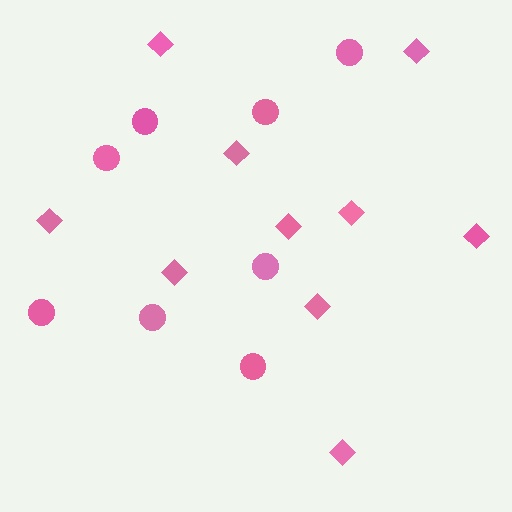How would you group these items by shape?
There are 2 groups: one group of circles (8) and one group of diamonds (10).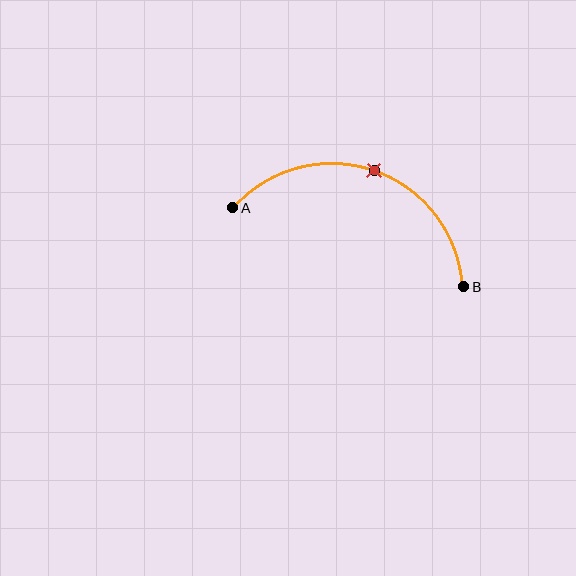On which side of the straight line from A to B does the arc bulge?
The arc bulges above the straight line connecting A and B.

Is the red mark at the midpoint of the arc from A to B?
Yes. The red mark lies on the arc at equal arc-length from both A and B — it is the arc midpoint.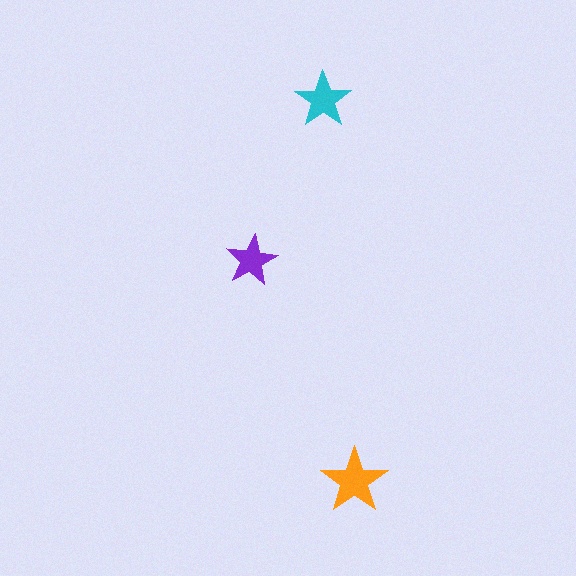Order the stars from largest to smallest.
the orange one, the cyan one, the purple one.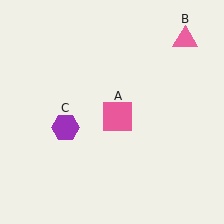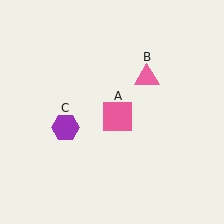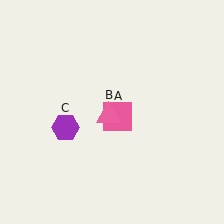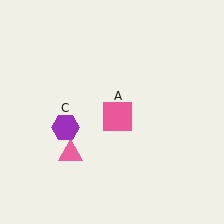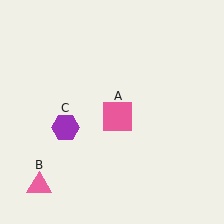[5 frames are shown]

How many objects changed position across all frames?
1 object changed position: pink triangle (object B).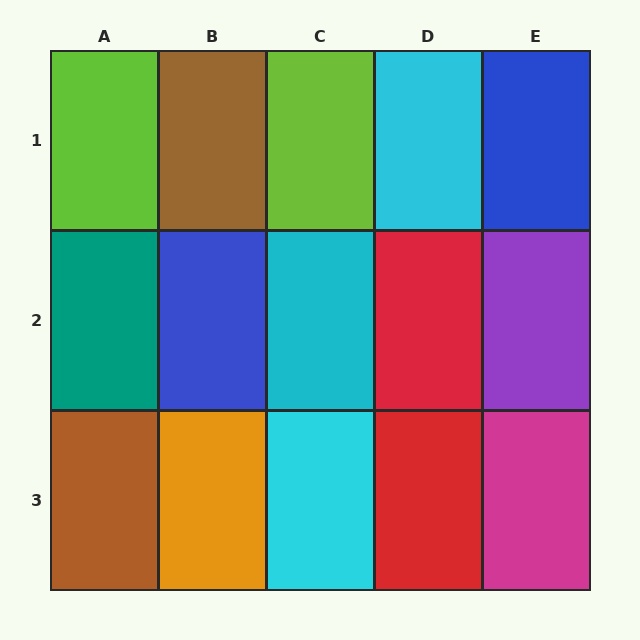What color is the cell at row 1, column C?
Lime.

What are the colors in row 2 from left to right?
Teal, blue, cyan, red, purple.